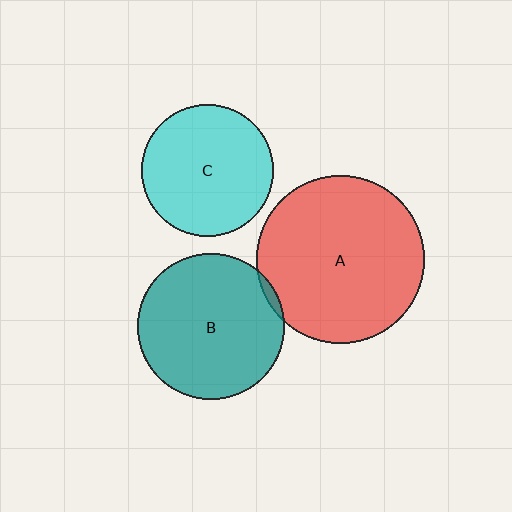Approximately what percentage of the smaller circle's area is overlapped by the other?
Approximately 5%.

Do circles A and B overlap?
Yes.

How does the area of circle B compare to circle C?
Approximately 1.2 times.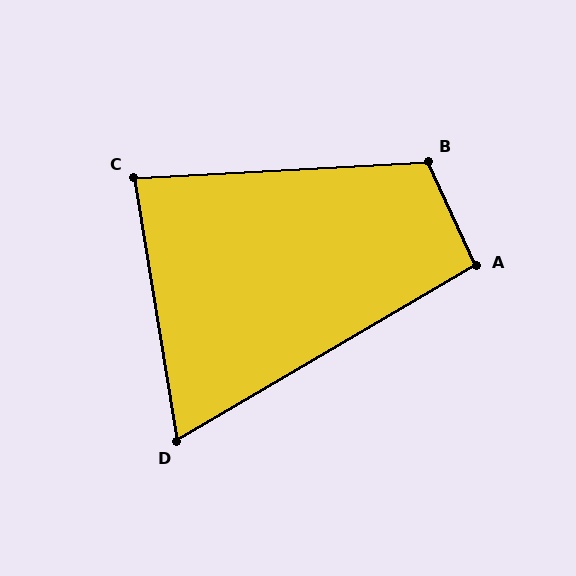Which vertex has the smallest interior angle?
D, at approximately 69 degrees.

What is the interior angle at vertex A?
Approximately 96 degrees (obtuse).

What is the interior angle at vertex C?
Approximately 84 degrees (acute).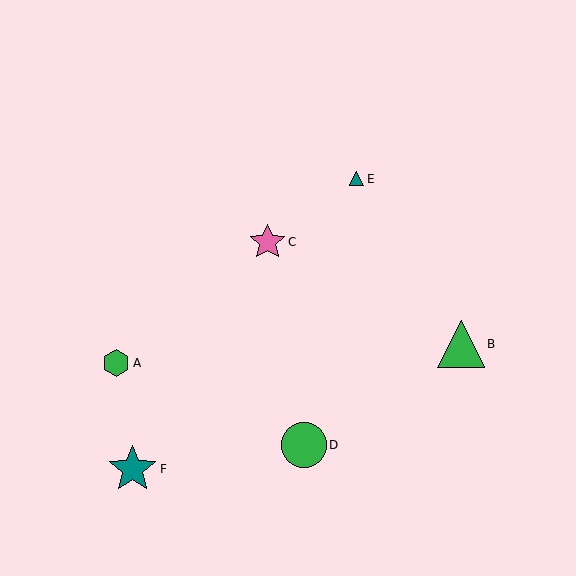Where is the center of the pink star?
The center of the pink star is at (267, 242).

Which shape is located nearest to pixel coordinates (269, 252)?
The pink star (labeled C) at (267, 242) is nearest to that location.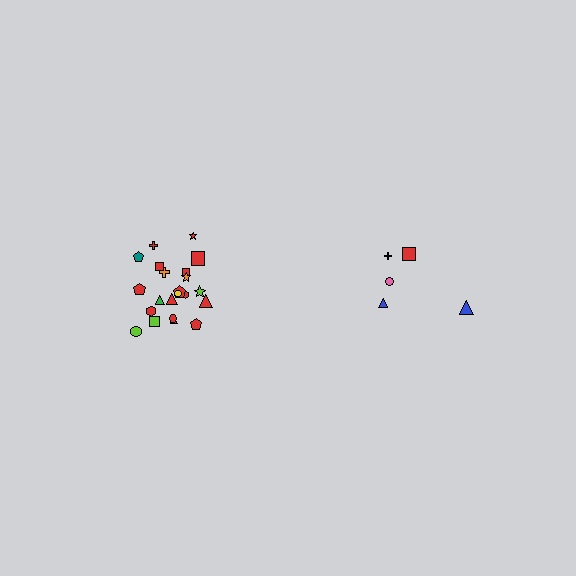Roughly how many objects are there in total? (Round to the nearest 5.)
Roughly 25 objects in total.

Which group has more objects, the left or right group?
The left group.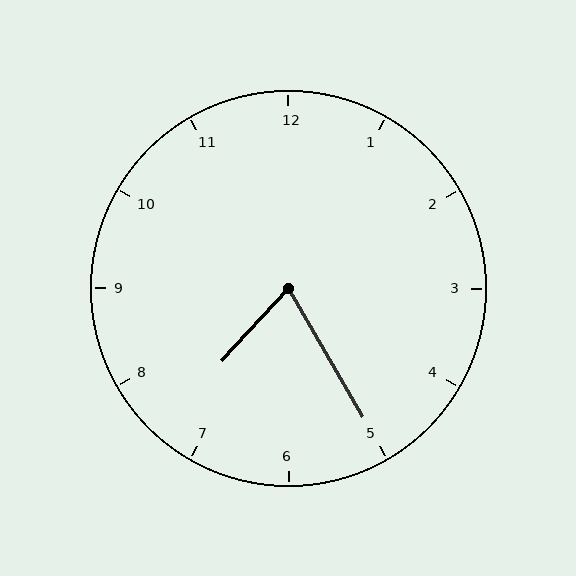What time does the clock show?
7:25.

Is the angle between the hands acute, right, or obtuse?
It is acute.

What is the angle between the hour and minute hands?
Approximately 72 degrees.